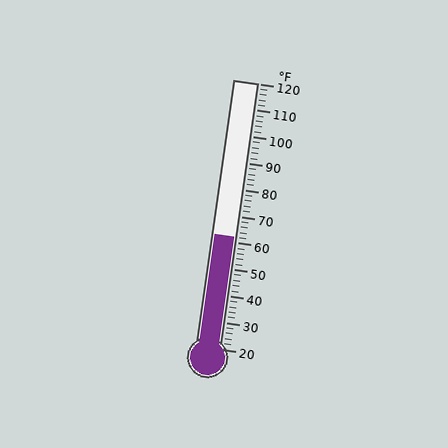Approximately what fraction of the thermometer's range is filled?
The thermometer is filled to approximately 40% of its range.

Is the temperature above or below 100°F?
The temperature is below 100°F.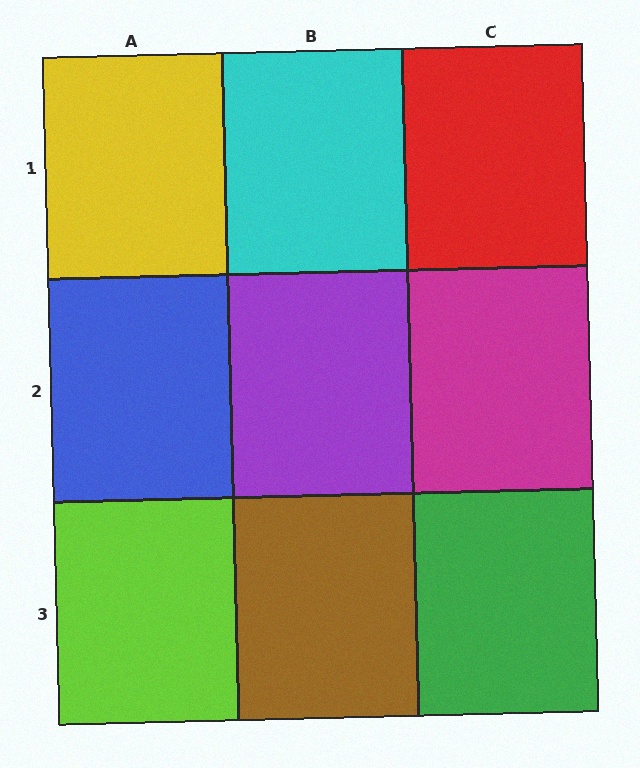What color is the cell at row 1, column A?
Yellow.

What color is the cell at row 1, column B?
Cyan.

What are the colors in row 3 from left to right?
Lime, brown, green.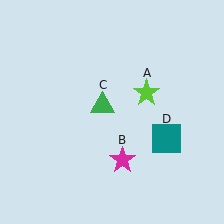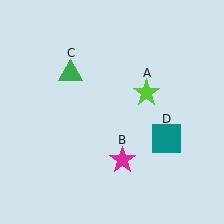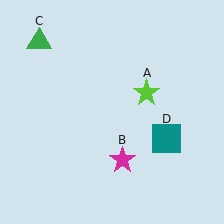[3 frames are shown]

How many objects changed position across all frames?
1 object changed position: green triangle (object C).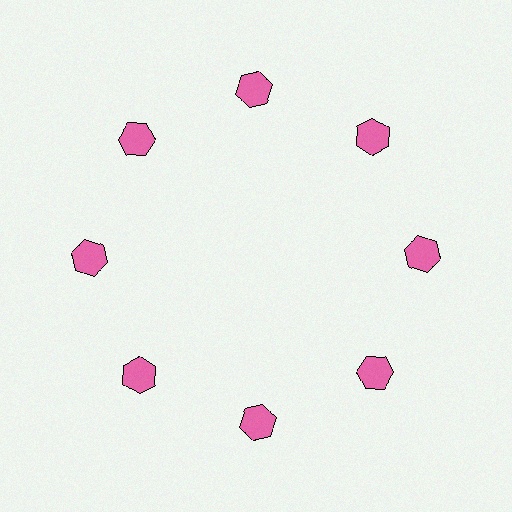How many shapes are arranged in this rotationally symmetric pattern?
There are 8 shapes, arranged in 8 groups of 1.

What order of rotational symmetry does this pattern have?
This pattern has 8-fold rotational symmetry.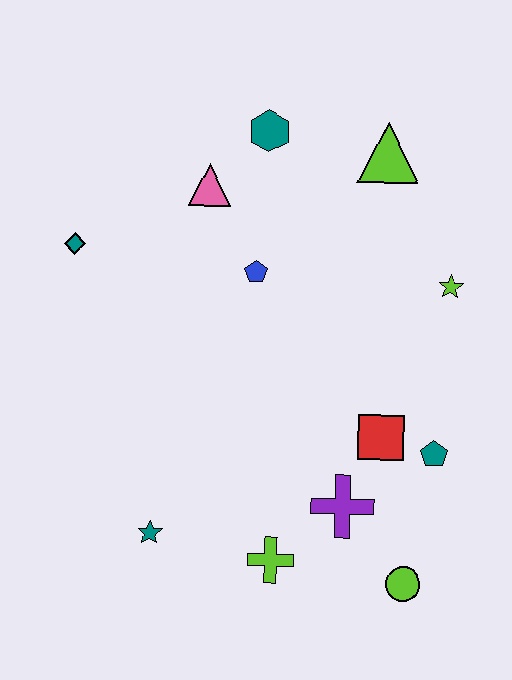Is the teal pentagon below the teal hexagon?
Yes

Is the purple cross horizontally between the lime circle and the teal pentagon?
No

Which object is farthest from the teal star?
The lime triangle is farthest from the teal star.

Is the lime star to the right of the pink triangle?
Yes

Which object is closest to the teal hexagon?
The pink triangle is closest to the teal hexagon.